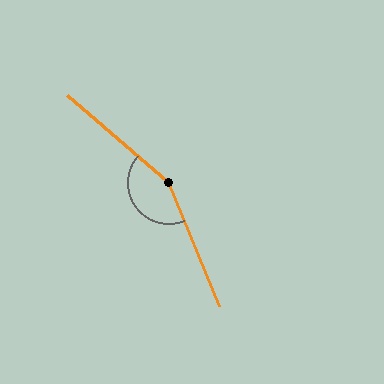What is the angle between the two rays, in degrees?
Approximately 153 degrees.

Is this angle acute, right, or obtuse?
It is obtuse.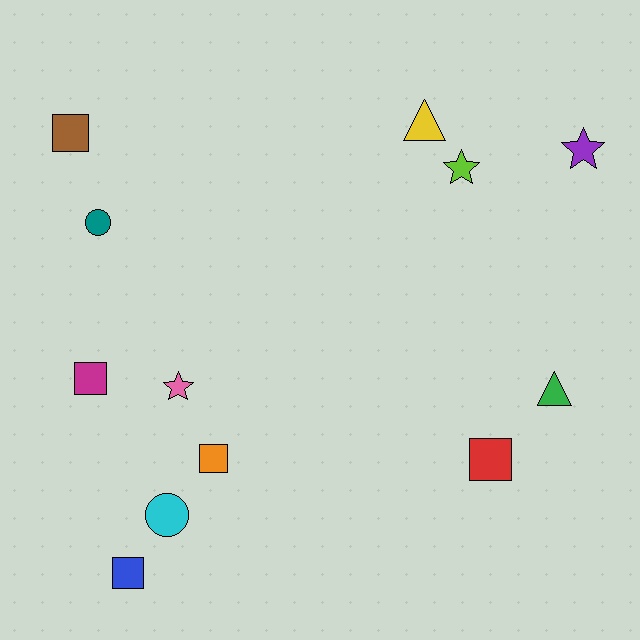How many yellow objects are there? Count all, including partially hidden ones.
There is 1 yellow object.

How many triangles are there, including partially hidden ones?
There are 2 triangles.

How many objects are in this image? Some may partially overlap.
There are 12 objects.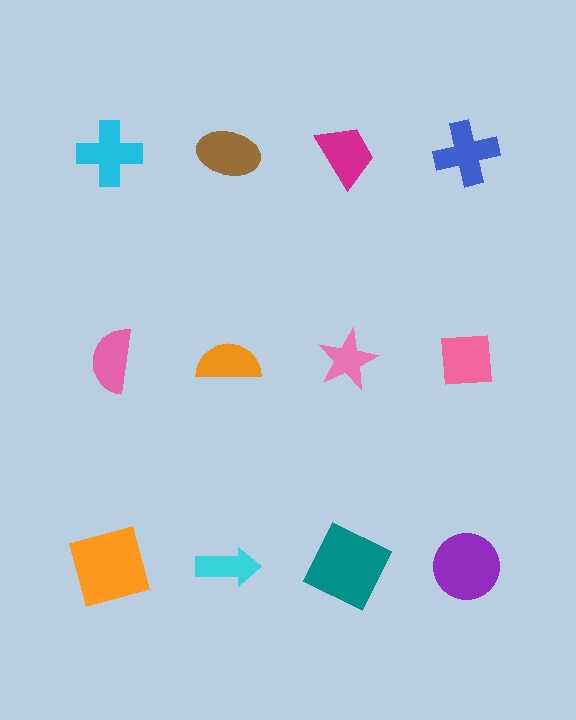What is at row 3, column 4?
A purple circle.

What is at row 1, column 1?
A cyan cross.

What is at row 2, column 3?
A pink star.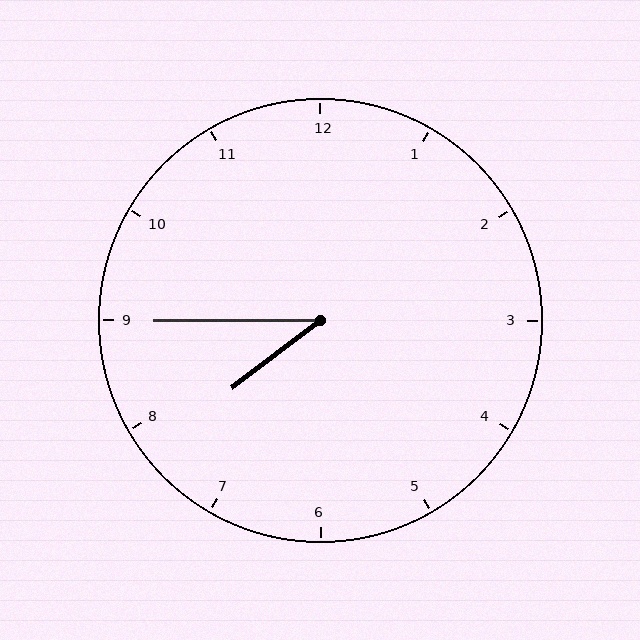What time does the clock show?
7:45.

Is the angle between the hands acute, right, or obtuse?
It is acute.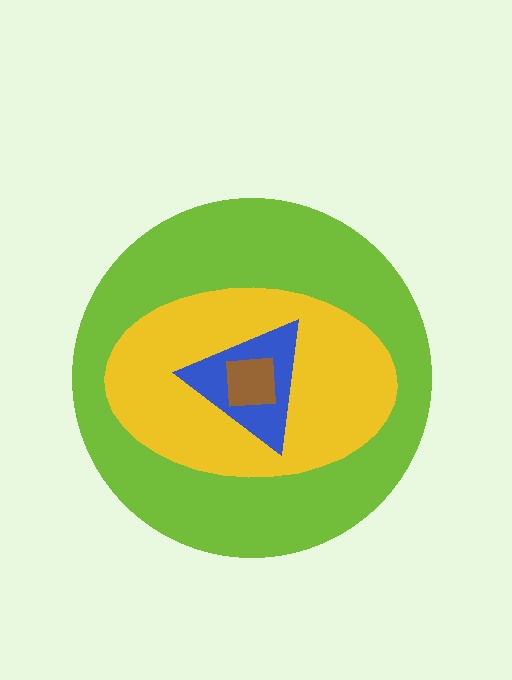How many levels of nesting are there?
4.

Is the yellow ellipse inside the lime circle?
Yes.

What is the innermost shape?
The brown square.